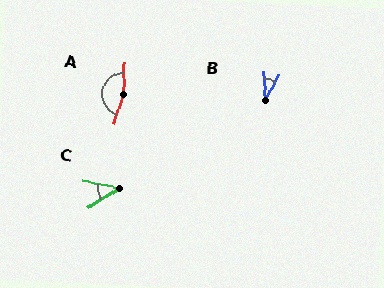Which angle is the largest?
A, at approximately 162 degrees.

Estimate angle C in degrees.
Approximately 45 degrees.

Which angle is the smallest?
B, at approximately 29 degrees.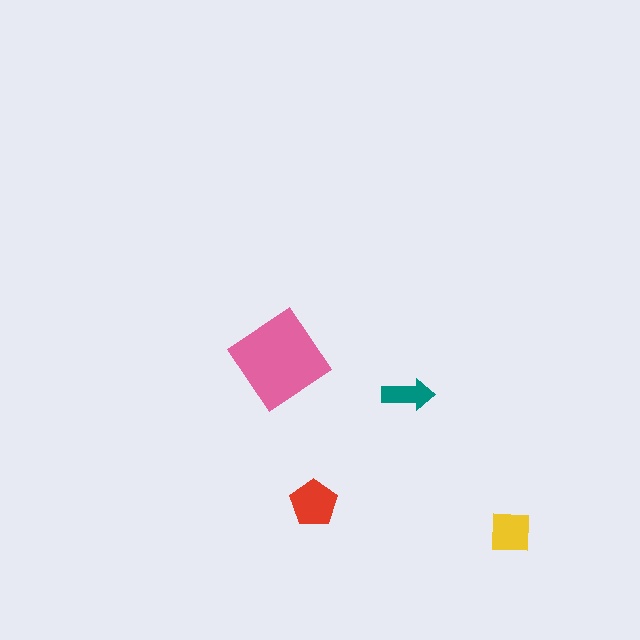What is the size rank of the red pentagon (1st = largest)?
2nd.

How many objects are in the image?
There are 4 objects in the image.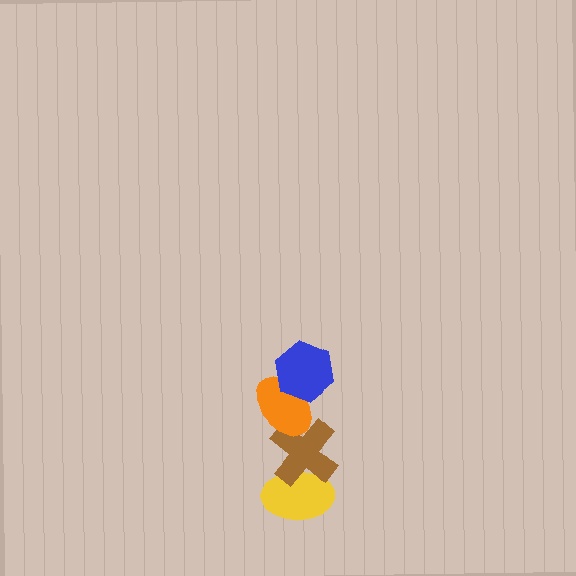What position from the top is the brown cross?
The brown cross is 3rd from the top.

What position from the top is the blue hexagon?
The blue hexagon is 1st from the top.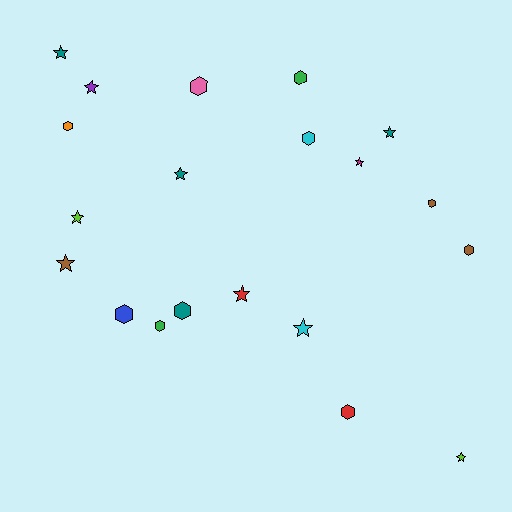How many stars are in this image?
There are 10 stars.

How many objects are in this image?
There are 20 objects.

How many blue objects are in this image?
There is 1 blue object.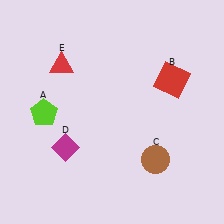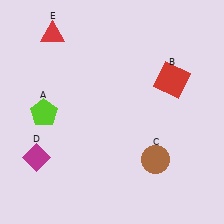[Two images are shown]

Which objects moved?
The objects that moved are: the magenta diamond (D), the red triangle (E).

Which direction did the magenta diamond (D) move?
The magenta diamond (D) moved left.